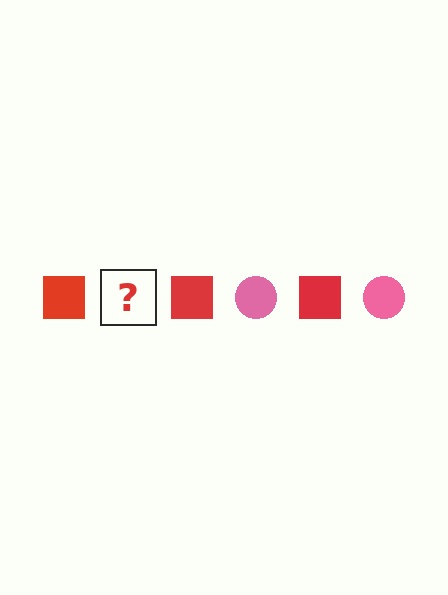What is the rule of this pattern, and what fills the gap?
The rule is that the pattern alternates between red square and pink circle. The gap should be filled with a pink circle.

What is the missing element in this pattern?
The missing element is a pink circle.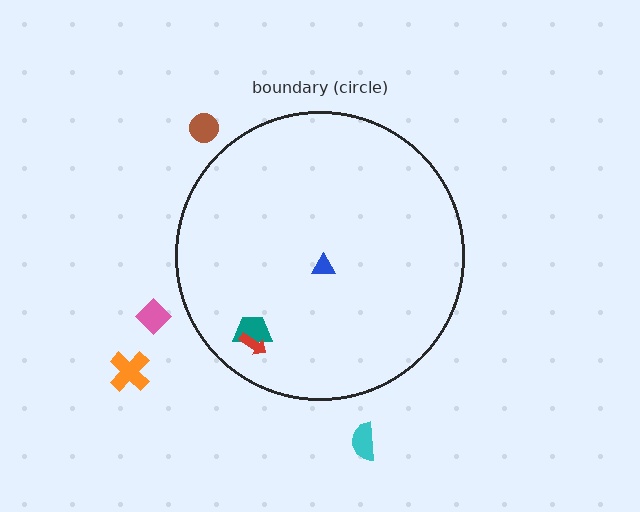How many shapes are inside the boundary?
3 inside, 4 outside.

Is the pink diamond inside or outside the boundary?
Outside.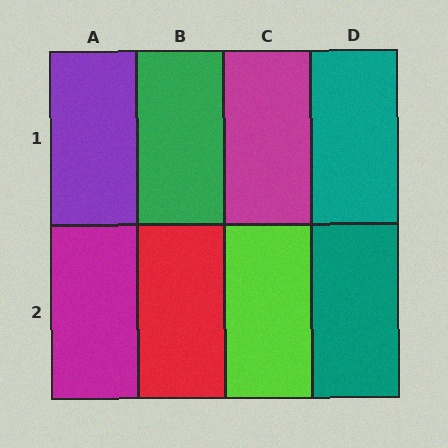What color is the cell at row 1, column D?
Teal.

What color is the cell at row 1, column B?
Green.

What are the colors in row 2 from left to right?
Magenta, red, lime, teal.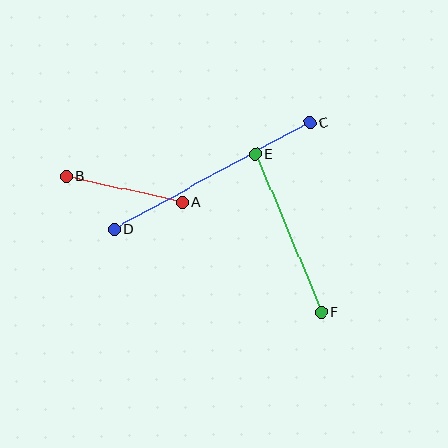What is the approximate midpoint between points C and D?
The midpoint is at approximately (212, 176) pixels.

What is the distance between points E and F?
The distance is approximately 171 pixels.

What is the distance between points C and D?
The distance is approximately 223 pixels.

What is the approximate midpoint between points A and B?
The midpoint is at approximately (124, 190) pixels.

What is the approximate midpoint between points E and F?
The midpoint is at approximately (288, 233) pixels.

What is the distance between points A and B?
The distance is approximately 118 pixels.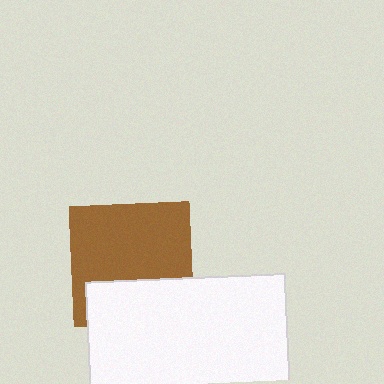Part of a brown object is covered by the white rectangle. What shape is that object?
It is a square.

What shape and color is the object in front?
The object in front is a white rectangle.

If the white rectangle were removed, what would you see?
You would see the complete brown square.